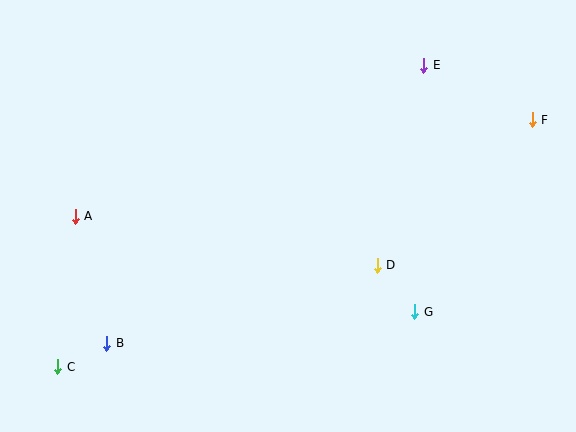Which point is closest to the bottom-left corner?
Point C is closest to the bottom-left corner.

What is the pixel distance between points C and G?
The distance between C and G is 362 pixels.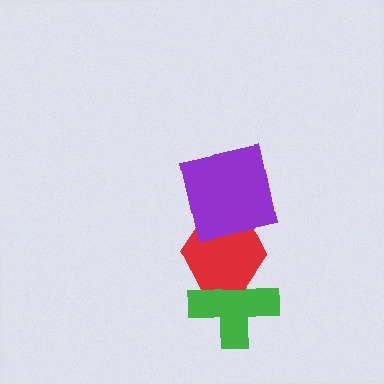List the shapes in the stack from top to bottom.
From top to bottom: the purple square, the red hexagon, the green cross.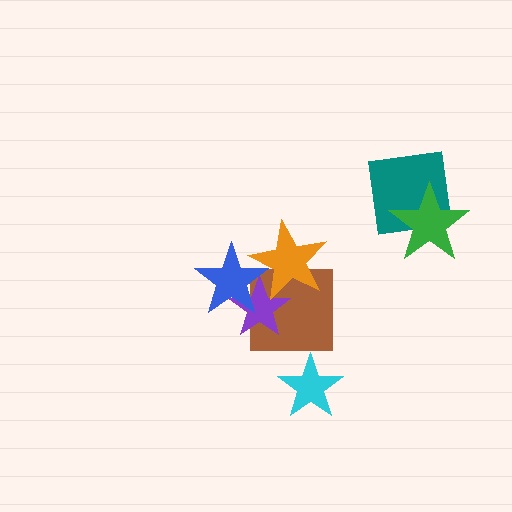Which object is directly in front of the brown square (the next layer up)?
The purple star is directly in front of the brown square.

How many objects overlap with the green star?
1 object overlaps with the green star.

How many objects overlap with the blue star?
3 objects overlap with the blue star.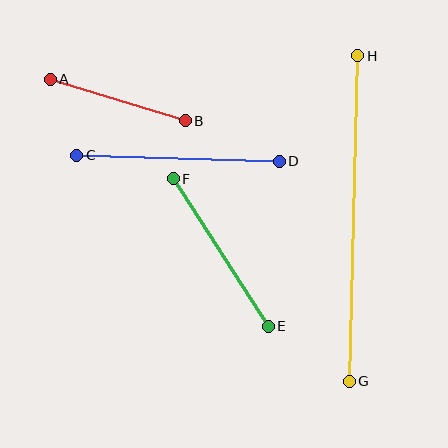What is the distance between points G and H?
The distance is approximately 326 pixels.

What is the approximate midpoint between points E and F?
The midpoint is at approximately (221, 253) pixels.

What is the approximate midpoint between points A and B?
The midpoint is at approximately (118, 100) pixels.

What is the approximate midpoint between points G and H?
The midpoint is at approximately (353, 219) pixels.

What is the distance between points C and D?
The distance is approximately 203 pixels.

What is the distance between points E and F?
The distance is approximately 176 pixels.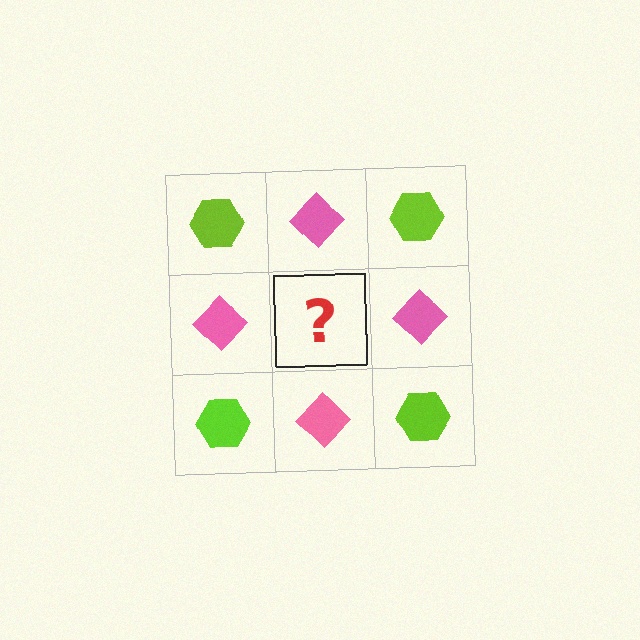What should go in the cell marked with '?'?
The missing cell should contain a lime hexagon.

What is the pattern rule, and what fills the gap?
The rule is that it alternates lime hexagon and pink diamond in a checkerboard pattern. The gap should be filled with a lime hexagon.